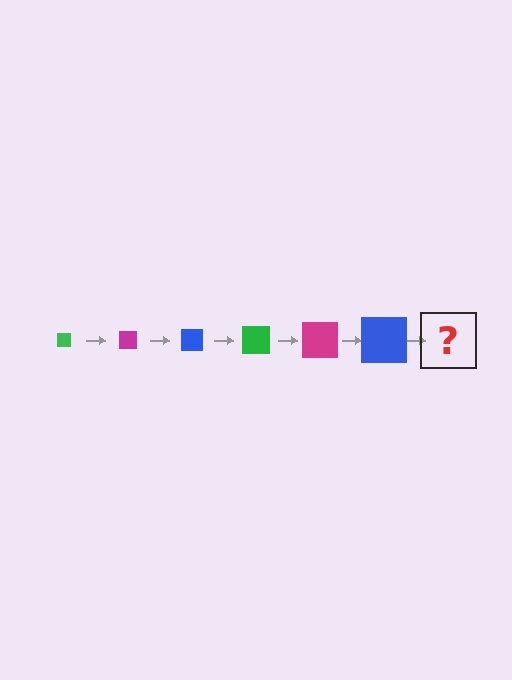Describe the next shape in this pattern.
It should be a green square, larger than the previous one.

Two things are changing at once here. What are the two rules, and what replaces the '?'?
The two rules are that the square grows larger each step and the color cycles through green, magenta, and blue. The '?' should be a green square, larger than the previous one.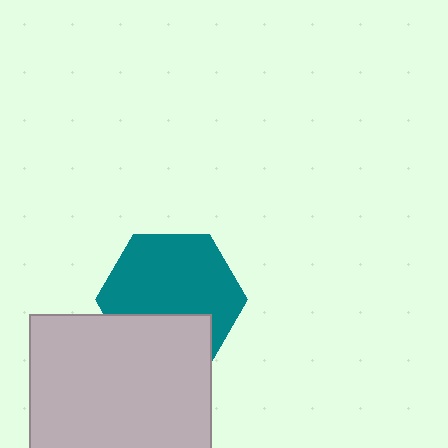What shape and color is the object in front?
The object in front is a light gray square.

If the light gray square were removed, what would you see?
You would see the complete teal hexagon.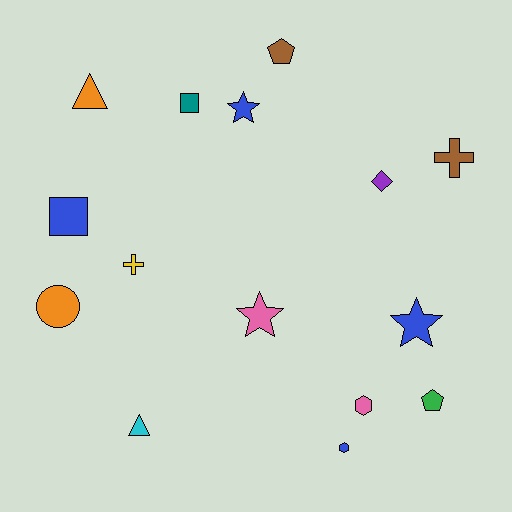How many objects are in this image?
There are 15 objects.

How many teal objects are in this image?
There is 1 teal object.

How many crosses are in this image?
There are 2 crosses.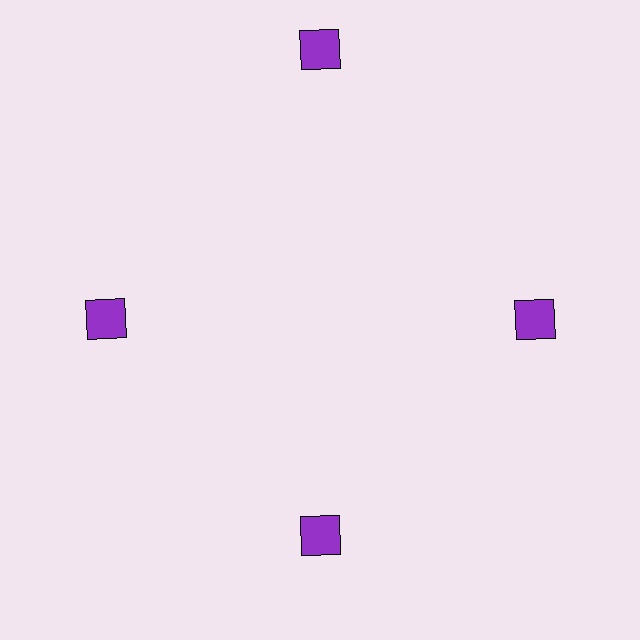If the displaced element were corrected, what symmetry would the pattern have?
It would have 4-fold rotational symmetry — the pattern would map onto itself every 90 degrees.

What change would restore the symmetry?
The symmetry would be restored by moving it inward, back onto the ring so that all 4 squares sit at equal angles and equal distance from the center.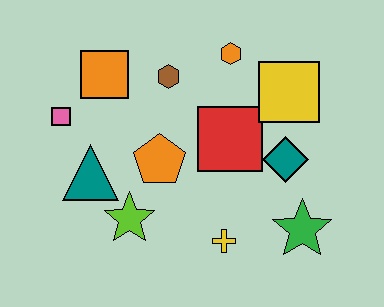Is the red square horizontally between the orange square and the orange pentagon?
No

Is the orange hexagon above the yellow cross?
Yes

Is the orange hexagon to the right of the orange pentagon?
Yes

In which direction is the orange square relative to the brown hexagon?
The orange square is to the left of the brown hexagon.